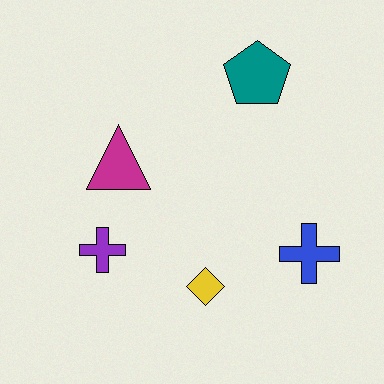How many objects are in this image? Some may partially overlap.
There are 5 objects.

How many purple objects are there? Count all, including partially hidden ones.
There is 1 purple object.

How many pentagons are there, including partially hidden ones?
There is 1 pentagon.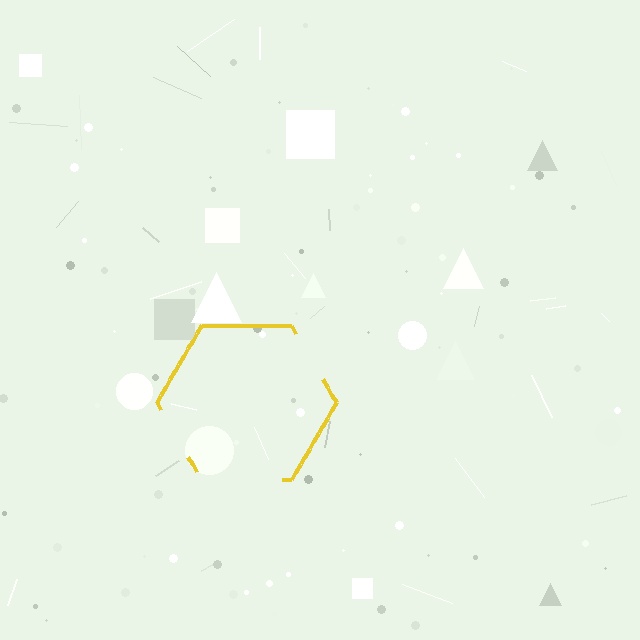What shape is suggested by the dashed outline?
The dashed outline suggests a hexagon.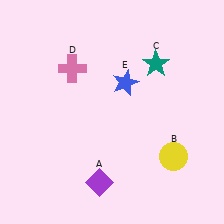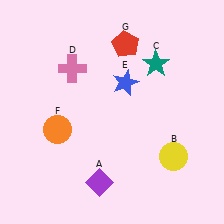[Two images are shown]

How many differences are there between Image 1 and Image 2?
There are 2 differences between the two images.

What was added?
An orange circle (F), a red pentagon (G) were added in Image 2.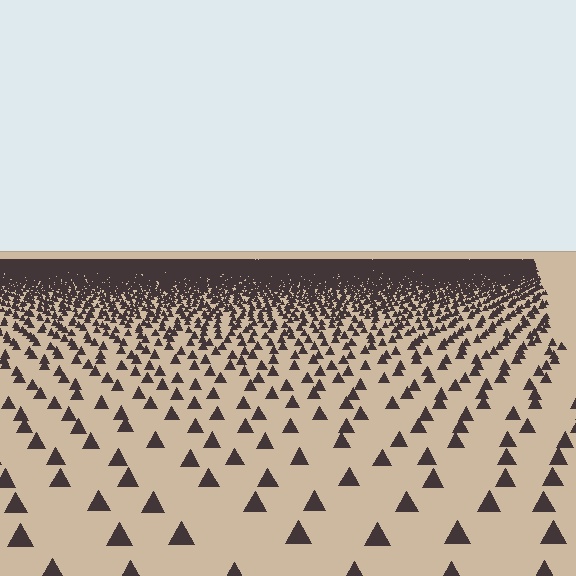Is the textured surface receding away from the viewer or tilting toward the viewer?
The surface is receding away from the viewer. Texture elements get smaller and denser toward the top.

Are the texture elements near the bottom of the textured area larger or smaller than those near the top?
Larger. Near the bottom, elements are closer to the viewer and appear at a bigger on-screen size.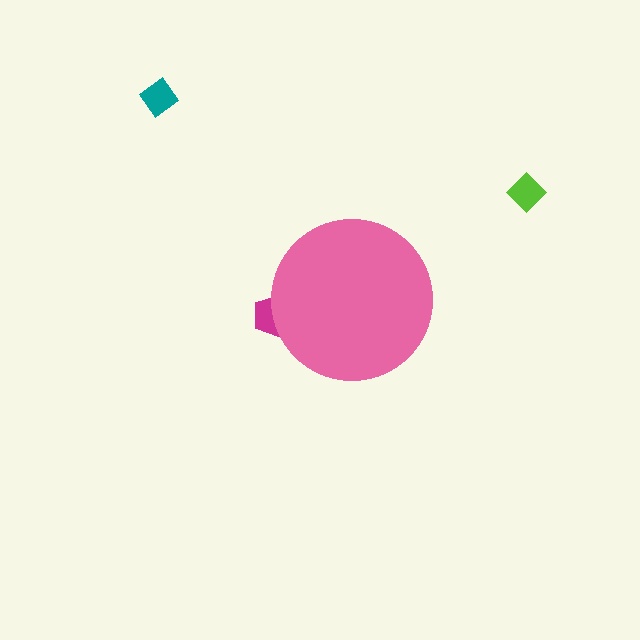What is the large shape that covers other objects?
A pink circle.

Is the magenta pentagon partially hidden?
Yes, the magenta pentagon is partially hidden behind the pink circle.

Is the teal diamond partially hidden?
No, the teal diamond is fully visible.